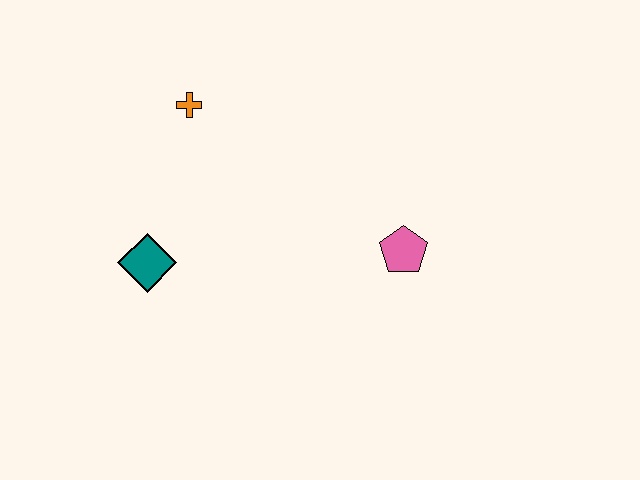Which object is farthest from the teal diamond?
The pink pentagon is farthest from the teal diamond.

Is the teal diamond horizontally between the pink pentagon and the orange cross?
No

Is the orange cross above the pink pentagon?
Yes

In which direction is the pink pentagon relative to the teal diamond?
The pink pentagon is to the right of the teal diamond.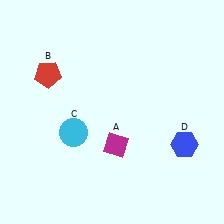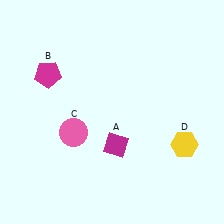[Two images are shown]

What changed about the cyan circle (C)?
In Image 1, C is cyan. In Image 2, it changed to pink.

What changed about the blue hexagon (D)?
In Image 1, D is blue. In Image 2, it changed to yellow.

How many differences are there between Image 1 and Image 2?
There are 3 differences between the two images.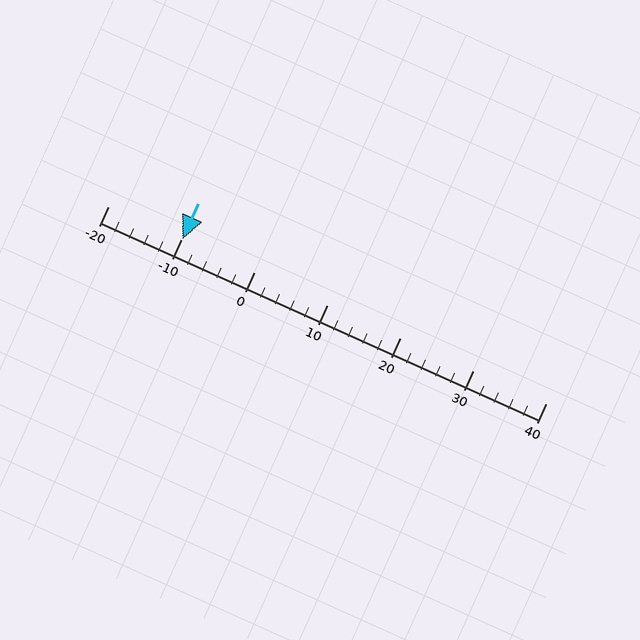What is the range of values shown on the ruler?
The ruler shows values from -20 to 40.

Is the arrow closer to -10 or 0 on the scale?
The arrow is closer to -10.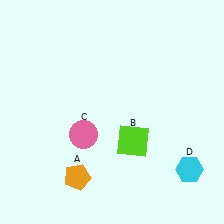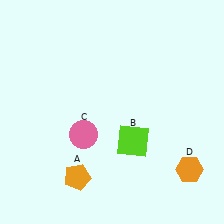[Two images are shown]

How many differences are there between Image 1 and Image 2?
There is 1 difference between the two images.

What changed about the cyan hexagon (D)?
In Image 1, D is cyan. In Image 2, it changed to orange.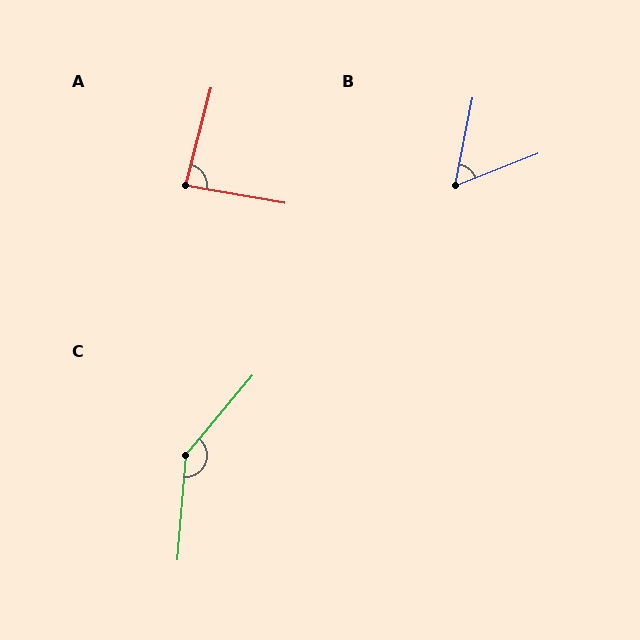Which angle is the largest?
C, at approximately 145 degrees.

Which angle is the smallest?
B, at approximately 57 degrees.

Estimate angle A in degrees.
Approximately 85 degrees.